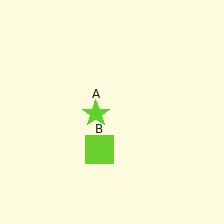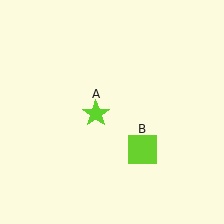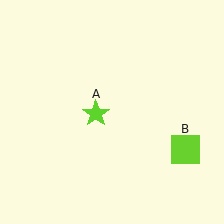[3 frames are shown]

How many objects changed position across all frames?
1 object changed position: lime square (object B).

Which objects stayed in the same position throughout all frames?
Lime star (object A) remained stationary.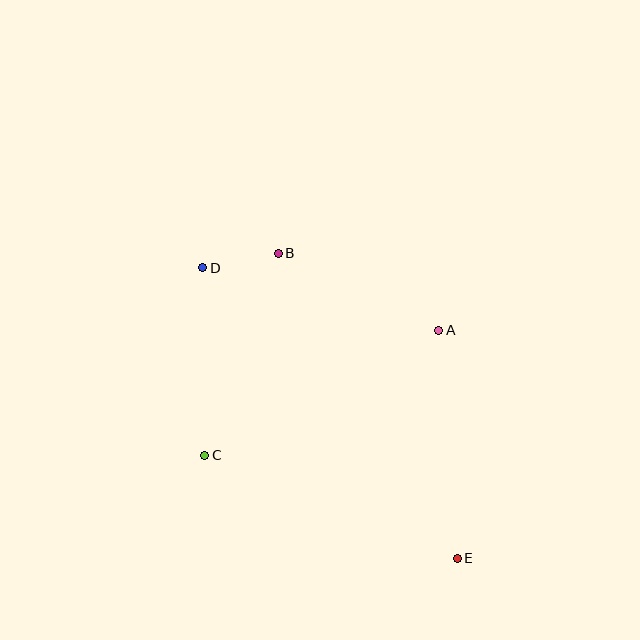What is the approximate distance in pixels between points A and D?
The distance between A and D is approximately 244 pixels.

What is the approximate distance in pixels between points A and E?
The distance between A and E is approximately 229 pixels.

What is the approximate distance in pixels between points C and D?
The distance between C and D is approximately 187 pixels.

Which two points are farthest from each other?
Points D and E are farthest from each other.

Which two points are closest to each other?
Points B and D are closest to each other.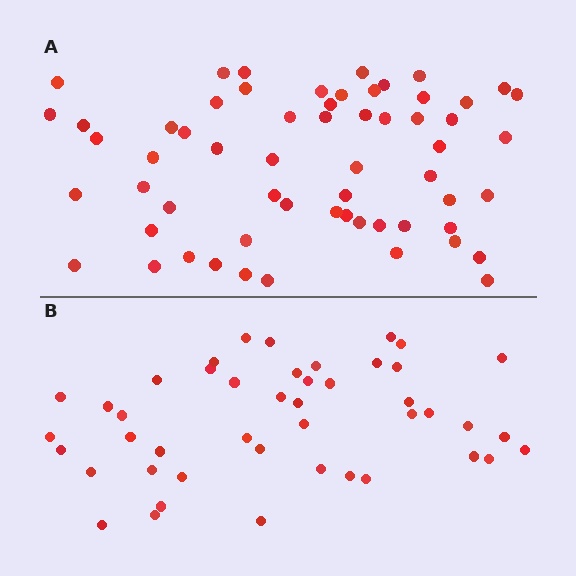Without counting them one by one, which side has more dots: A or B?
Region A (the top region) has more dots.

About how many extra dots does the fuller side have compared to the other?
Region A has approximately 15 more dots than region B.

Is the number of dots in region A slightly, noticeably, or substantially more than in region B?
Region A has noticeably more, but not dramatically so. The ratio is roughly 1.3 to 1.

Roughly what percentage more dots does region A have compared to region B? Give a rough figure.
About 35% more.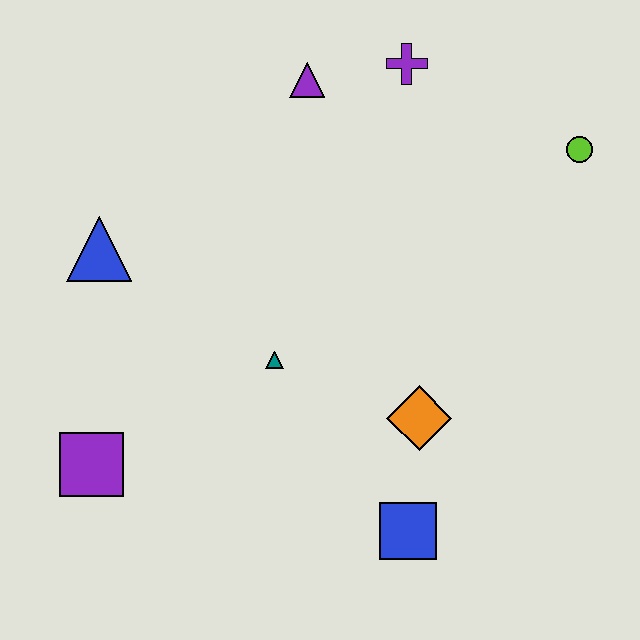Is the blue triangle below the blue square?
No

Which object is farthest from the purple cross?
The purple square is farthest from the purple cross.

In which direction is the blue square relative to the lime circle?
The blue square is below the lime circle.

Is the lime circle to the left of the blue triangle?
No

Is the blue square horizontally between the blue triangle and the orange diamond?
Yes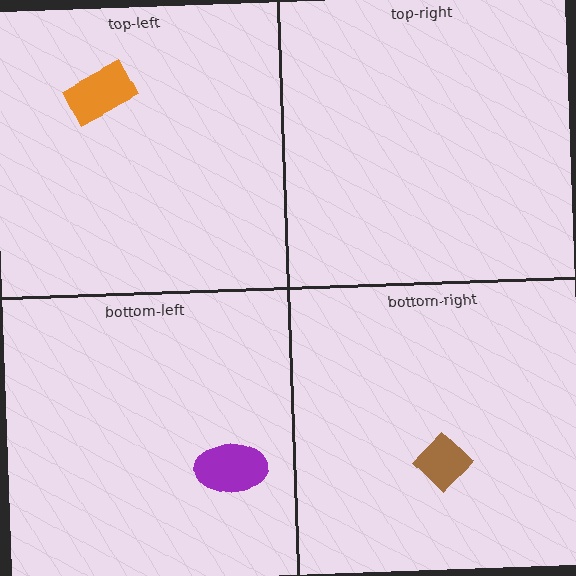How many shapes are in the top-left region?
1.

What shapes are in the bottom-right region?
The brown diamond.